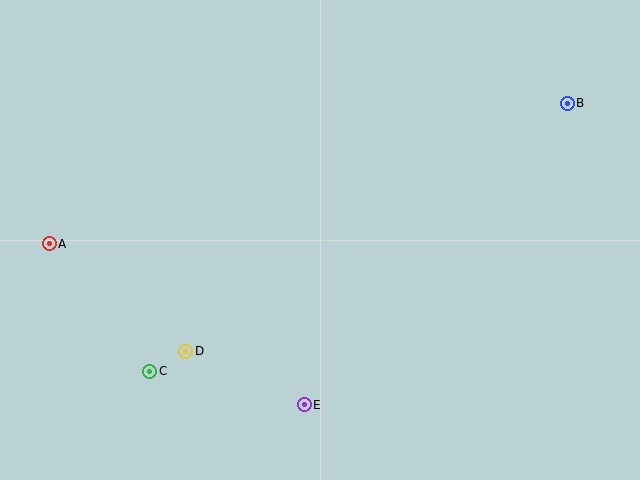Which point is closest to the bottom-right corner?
Point E is closest to the bottom-right corner.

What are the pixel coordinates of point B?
Point B is at (567, 103).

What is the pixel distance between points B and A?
The distance between B and A is 537 pixels.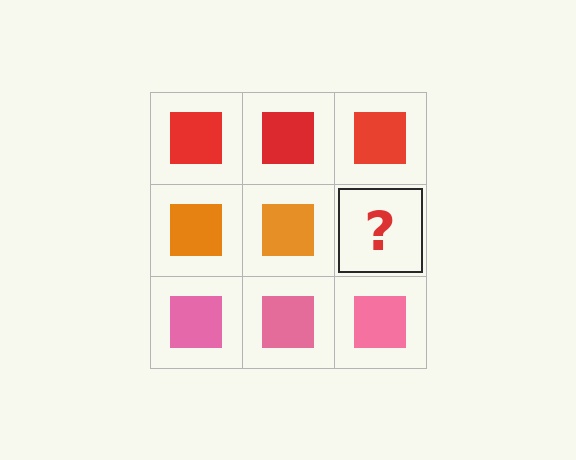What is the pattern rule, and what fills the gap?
The rule is that each row has a consistent color. The gap should be filled with an orange square.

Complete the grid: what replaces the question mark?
The question mark should be replaced with an orange square.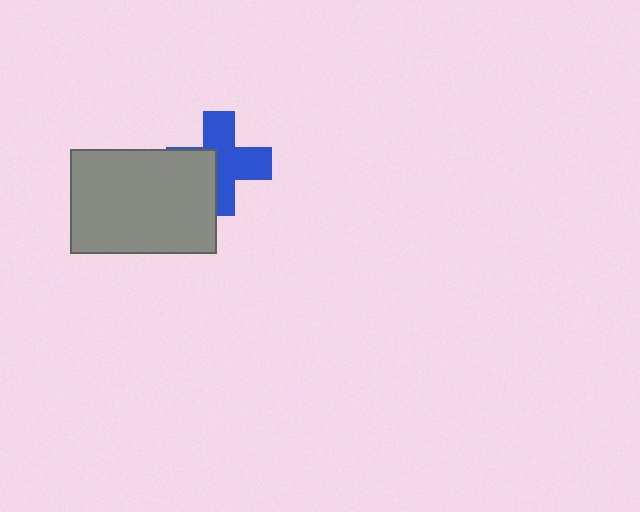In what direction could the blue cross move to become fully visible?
The blue cross could move right. That would shift it out from behind the gray rectangle entirely.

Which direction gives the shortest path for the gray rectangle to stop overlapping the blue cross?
Moving left gives the shortest separation.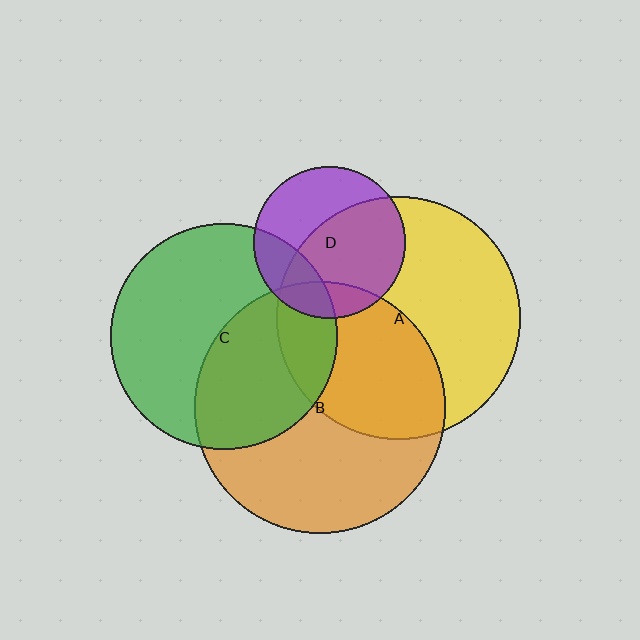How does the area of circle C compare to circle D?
Approximately 2.2 times.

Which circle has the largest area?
Circle B (orange).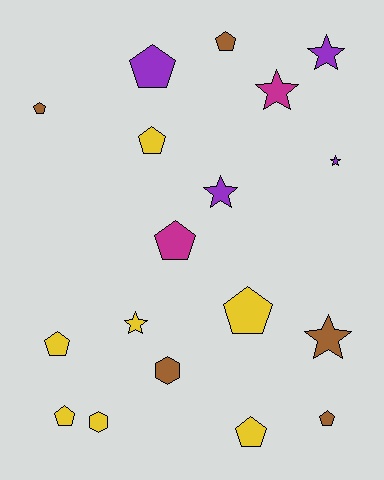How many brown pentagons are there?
There are 3 brown pentagons.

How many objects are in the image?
There are 18 objects.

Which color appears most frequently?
Yellow, with 7 objects.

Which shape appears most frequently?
Pentagon, with 10 objects.